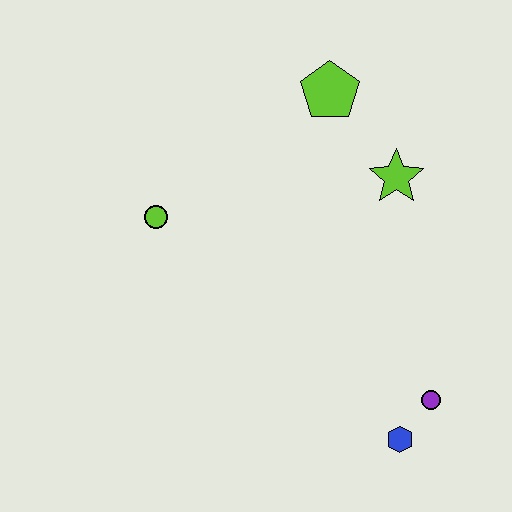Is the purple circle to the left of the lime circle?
No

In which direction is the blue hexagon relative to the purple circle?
The blue hexagon is below the purple circle.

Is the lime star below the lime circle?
No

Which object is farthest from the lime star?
The blue hexagon is farthest from the lime star.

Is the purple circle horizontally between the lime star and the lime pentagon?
No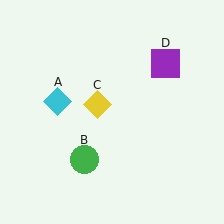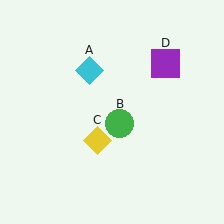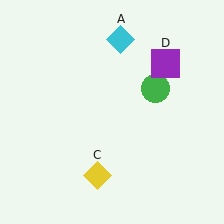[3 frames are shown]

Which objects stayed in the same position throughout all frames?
Purple square (object D) remained stationary.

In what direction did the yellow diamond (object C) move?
The yellow diamond (object C) moved down.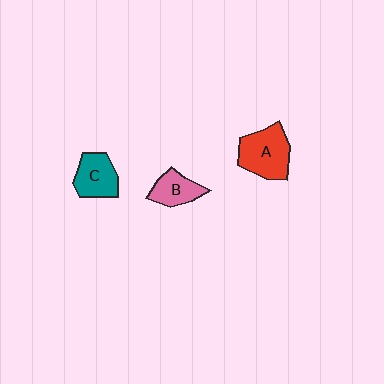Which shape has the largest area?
Shape A (red).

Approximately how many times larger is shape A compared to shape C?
Approximately 1.4 times.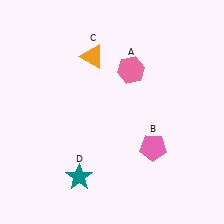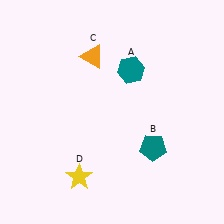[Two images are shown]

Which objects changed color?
A changed from pink to teal. B changed from pink to teal. D changed from teal to yellow.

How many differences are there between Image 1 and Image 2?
There are 3 differences between the two images.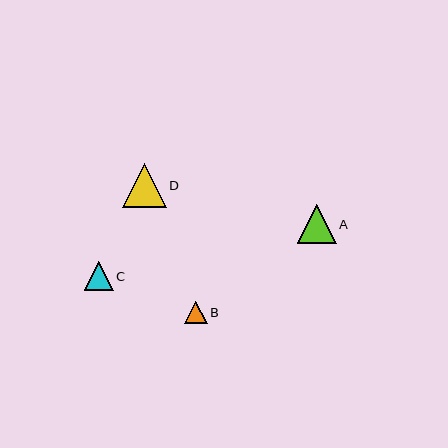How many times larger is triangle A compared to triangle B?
Triangle A is approximately 1.7 times the size of triangle B.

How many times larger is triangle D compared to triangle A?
Triangle D is approximately 1.1 times the size of triangle A.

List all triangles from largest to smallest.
From largest to smallest: D, A, C, B.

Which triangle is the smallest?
Triangle B is the smallest with a size of approximately 23 pixels.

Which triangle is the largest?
Triangle D is the largest with a size of approximately 44 pixels.